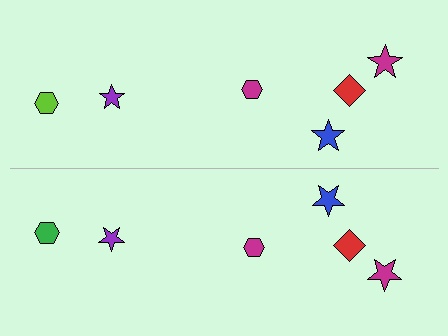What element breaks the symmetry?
The green hexagon on the bottom side breaks the symmetry — its mirror counterpart is lime.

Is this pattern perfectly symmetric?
No, the pattern is not perfectly symmetric. The green hexagon on the bottom side breaks the symmetry — its mirror counterpart is lime.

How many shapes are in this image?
There are 12 shapes in this image.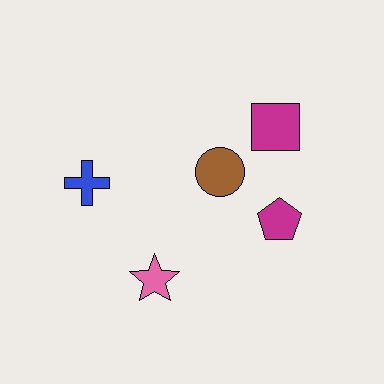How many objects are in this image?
There are 5 objects.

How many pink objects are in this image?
There is 1 pink object.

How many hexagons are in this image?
There are no hexagons.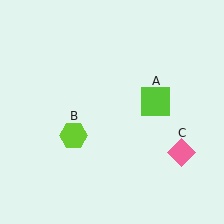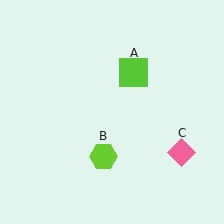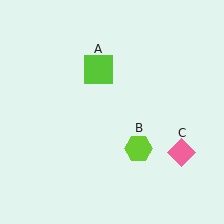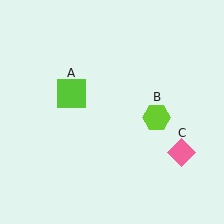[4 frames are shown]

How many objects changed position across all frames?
2 objects changed position: lime square (object A), lime hexagon (object B).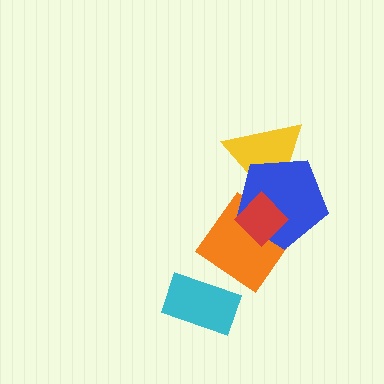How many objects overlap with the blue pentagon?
3 objects overlap with the blue pentagon.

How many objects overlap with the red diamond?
3 objects overlap with the red diamond.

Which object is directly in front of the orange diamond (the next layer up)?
The blue pentagon is directly in front of the orange diamond.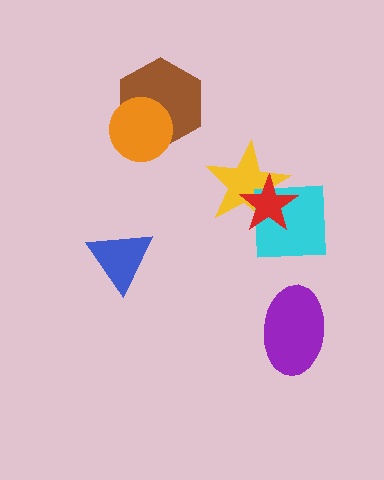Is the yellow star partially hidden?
Yes, it is partially covered by another shape.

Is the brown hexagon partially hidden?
Yes, it is partially covered by another shape.